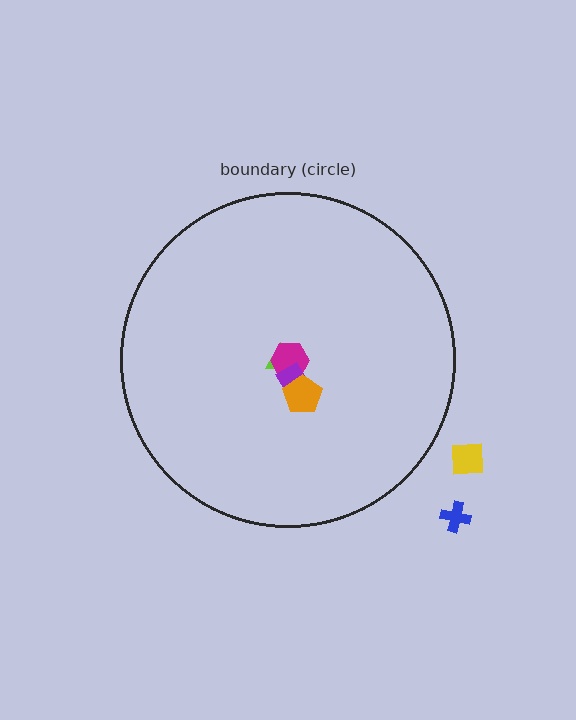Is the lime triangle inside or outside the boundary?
Inside.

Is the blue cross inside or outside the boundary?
Outside.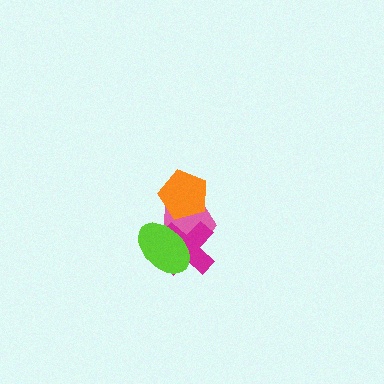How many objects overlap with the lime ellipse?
2 objects overlap with the lime ellipse.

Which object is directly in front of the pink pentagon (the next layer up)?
The magenta cross is directly in front of the pink pentagon.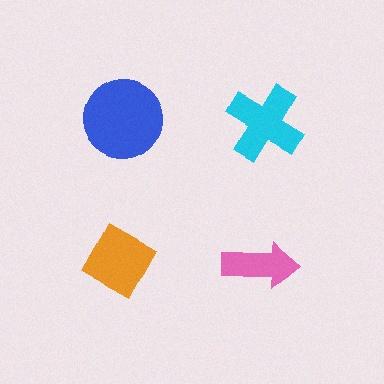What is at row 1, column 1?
A blue circle.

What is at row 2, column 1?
An orange diamond.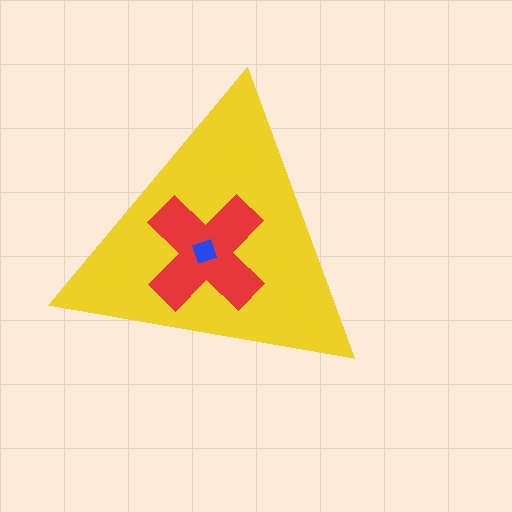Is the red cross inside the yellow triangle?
Yes.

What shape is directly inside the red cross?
The blue diamond.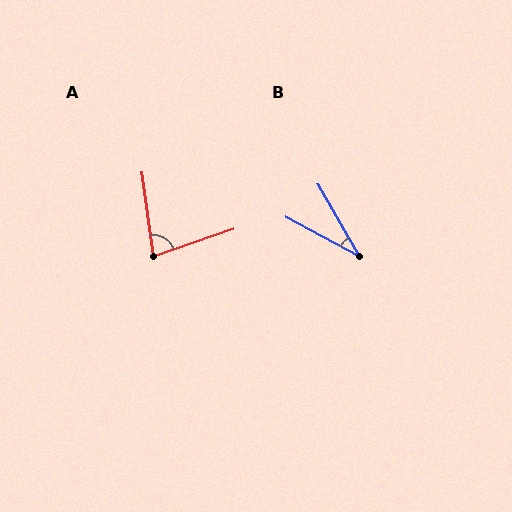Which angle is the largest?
A, at approximately 79 degrees.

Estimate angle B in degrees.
Approximately 32 degrees.